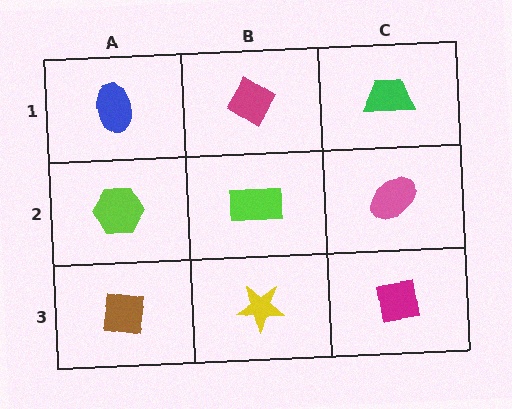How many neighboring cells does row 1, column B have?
3.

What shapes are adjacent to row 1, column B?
A lime rectangle (row 2, column B), a blue ellipse (row 1, column A), a green trapezoid (row 1, column C).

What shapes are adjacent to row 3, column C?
A pink ellipse (row 2, column C), a yellow star (row 3, column B).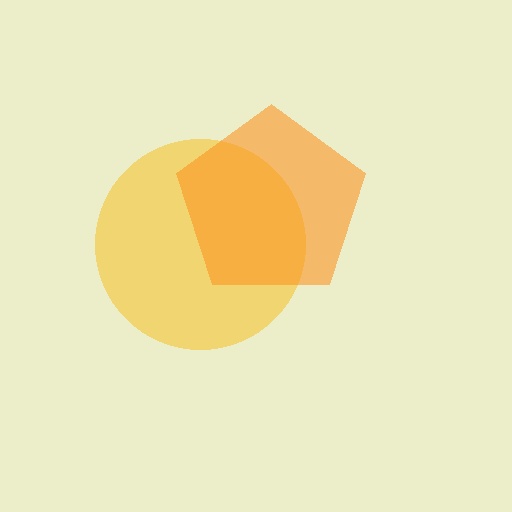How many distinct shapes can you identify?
There are 2 distinct shapes: a yellow circle, an orange pentagon.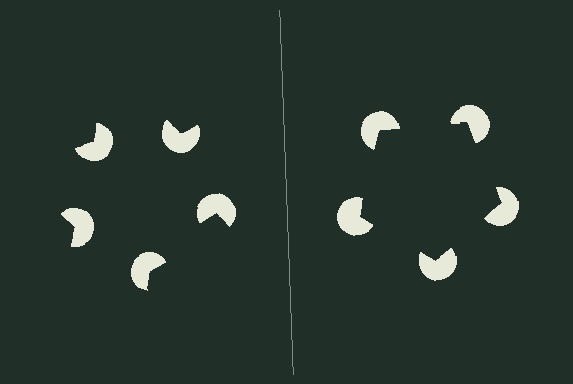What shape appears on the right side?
An illusory pentagon.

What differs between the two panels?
The pac-man discs are positioned identically on both sides; only the wedge orientations differ. On the right they align to a pentagon; on the left they are misaligned.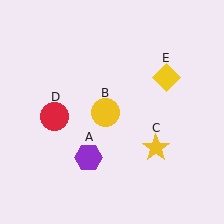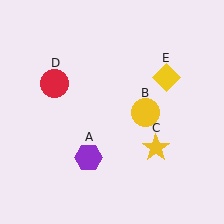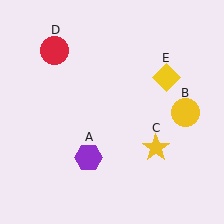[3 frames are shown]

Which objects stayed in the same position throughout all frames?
Purple hexagon (object A) and yellow star (object C) and yellow diamond (object E) remained stationary.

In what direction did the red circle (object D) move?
The red circle (object D) moved up.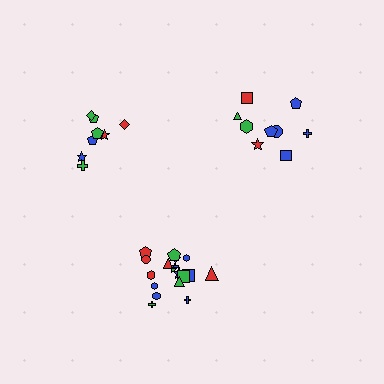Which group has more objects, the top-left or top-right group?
The top-right group.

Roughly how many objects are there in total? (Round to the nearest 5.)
Roughly 35 objects in total.